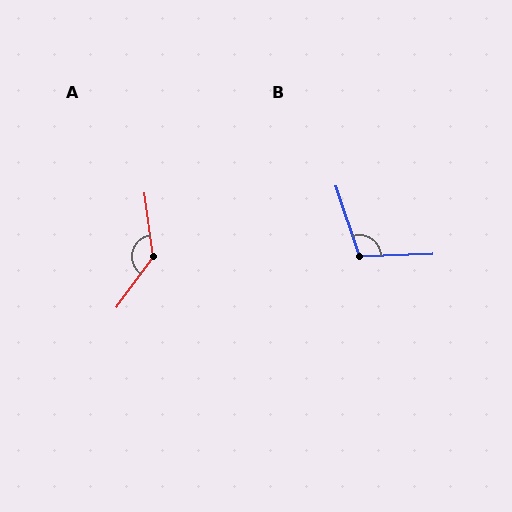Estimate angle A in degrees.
Approximately 136 degrees.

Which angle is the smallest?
B, at approximately 106 degrees.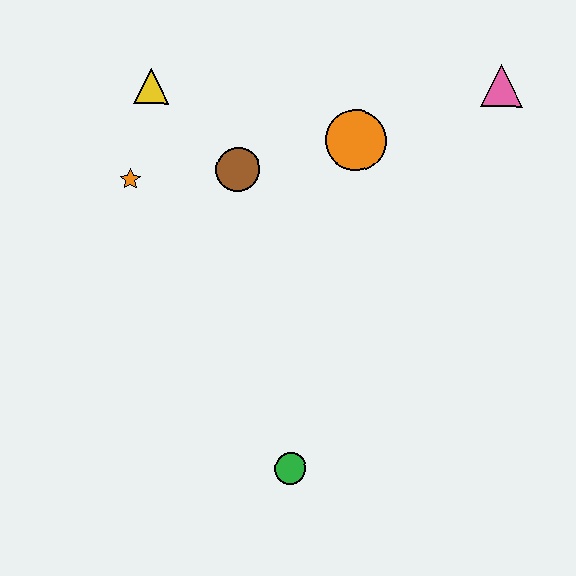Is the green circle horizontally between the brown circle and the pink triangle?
Yes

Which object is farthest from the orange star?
The pink triangle is farthest from the orange star.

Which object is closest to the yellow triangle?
The orange star is closest to the yellow triangle.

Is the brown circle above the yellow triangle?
No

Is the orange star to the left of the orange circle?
Yes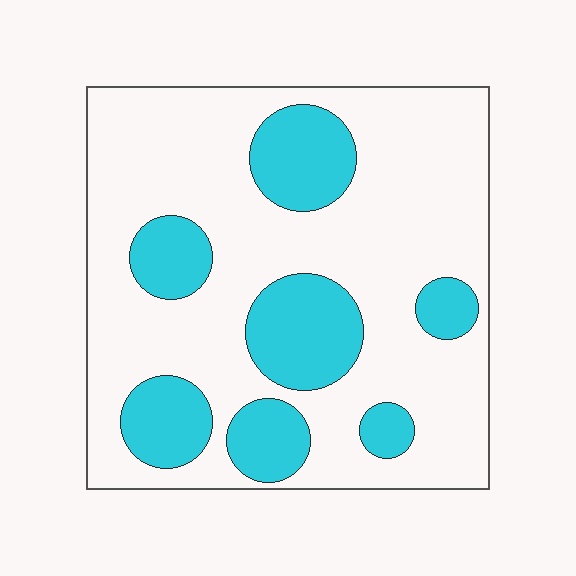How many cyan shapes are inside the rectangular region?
7.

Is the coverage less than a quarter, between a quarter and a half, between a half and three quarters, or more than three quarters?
Between a quarter and a half.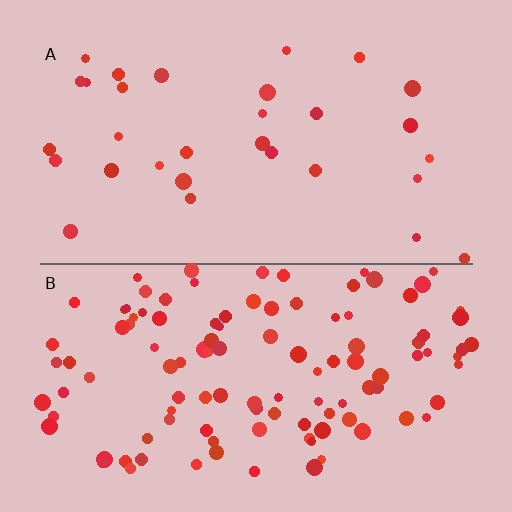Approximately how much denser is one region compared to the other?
Approximately 3.6× — region B over region A.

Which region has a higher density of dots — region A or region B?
B (the bottom).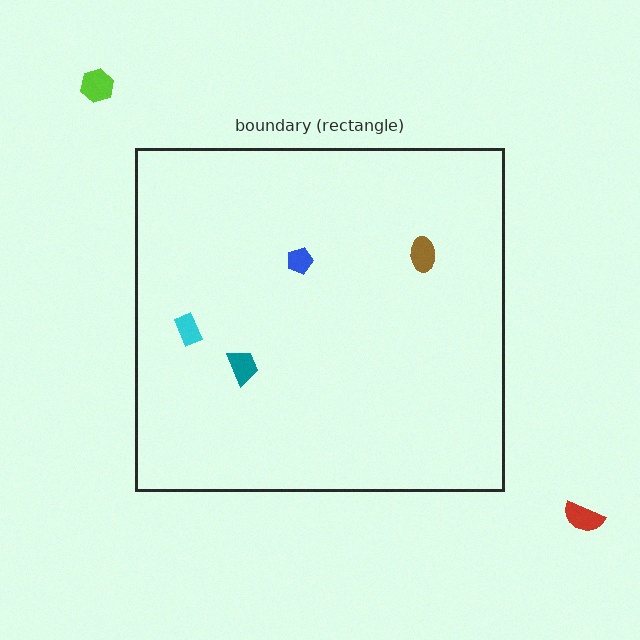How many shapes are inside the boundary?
4 inside, 2 outside.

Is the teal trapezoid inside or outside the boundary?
Inside.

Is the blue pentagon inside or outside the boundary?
Inside.